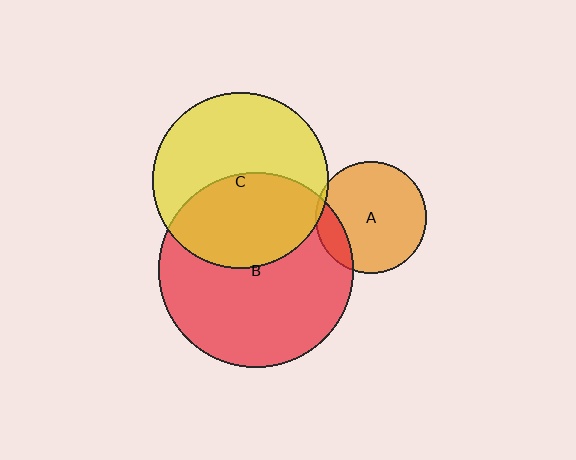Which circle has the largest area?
Circle B (red).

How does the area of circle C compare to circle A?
Approximately 2.5 times.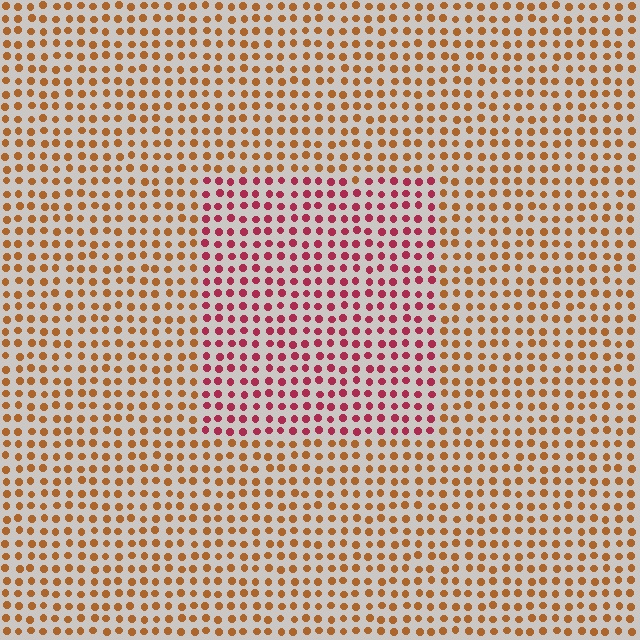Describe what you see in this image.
The image is filled with small brown elements in a uniform arrangement. A rectangle-shaped region is visible where the elements are tinted to a slightly different hue, forming a subtle color boundary.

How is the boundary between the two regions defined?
The boundary is defined purely by a slight shift in hue (about 44 degrees). Spacing, size, and orientation are identical on both sides.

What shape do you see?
I see a rectangle.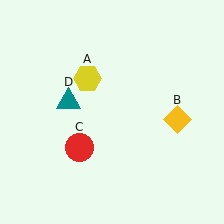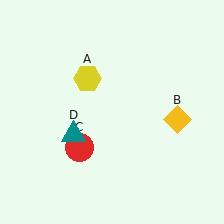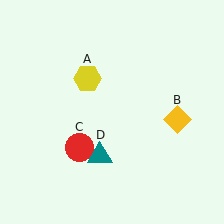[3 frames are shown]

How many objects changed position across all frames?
1 object changed position: teal triangle (object D).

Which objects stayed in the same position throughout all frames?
Yellow hexagon (object A) and yellow diamond (object B) and red circle (object C) remained stationary.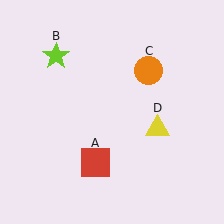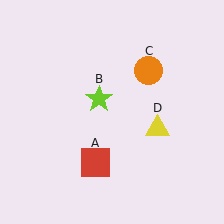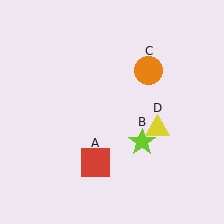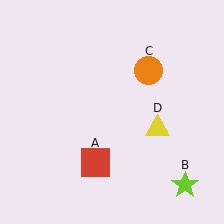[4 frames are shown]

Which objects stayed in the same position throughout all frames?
Red square (object A) and orange circle (object C) and yellow triangle (object D) remained stationary.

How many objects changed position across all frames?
1 object changed position: lime star (object B).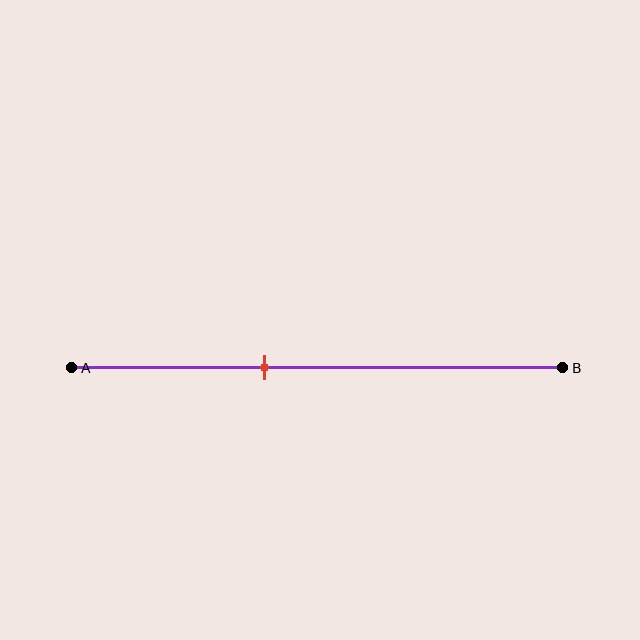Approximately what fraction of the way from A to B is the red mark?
The red mark is approximately 40% of the way from A to B.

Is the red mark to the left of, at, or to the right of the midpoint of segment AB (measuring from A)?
The red mark is to the left of the midpoint of segment AB.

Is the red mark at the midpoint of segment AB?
No, the mark is at about 40% from A, not at the 50% midpoint.